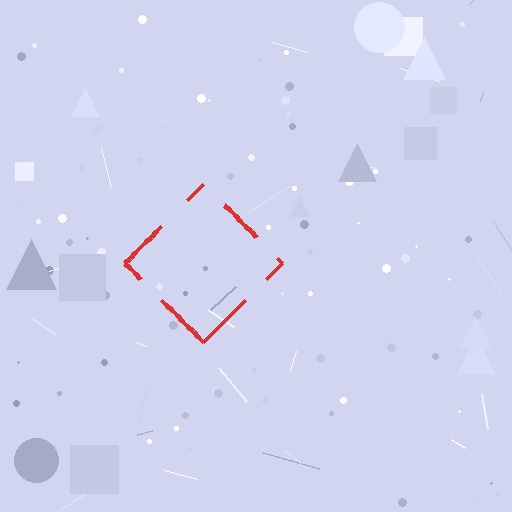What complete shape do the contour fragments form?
The contour fragments form a diamond.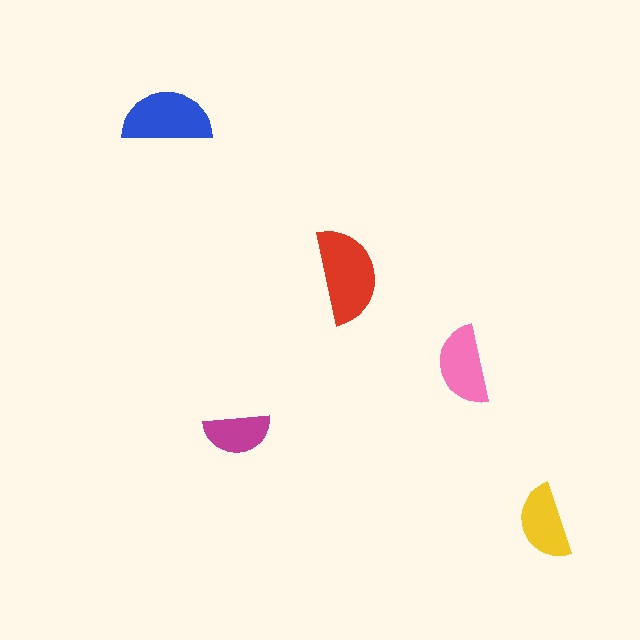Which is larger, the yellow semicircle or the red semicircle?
The red one.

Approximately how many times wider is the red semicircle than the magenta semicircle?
About 1.5 times wider.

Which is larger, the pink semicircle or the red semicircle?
The red one.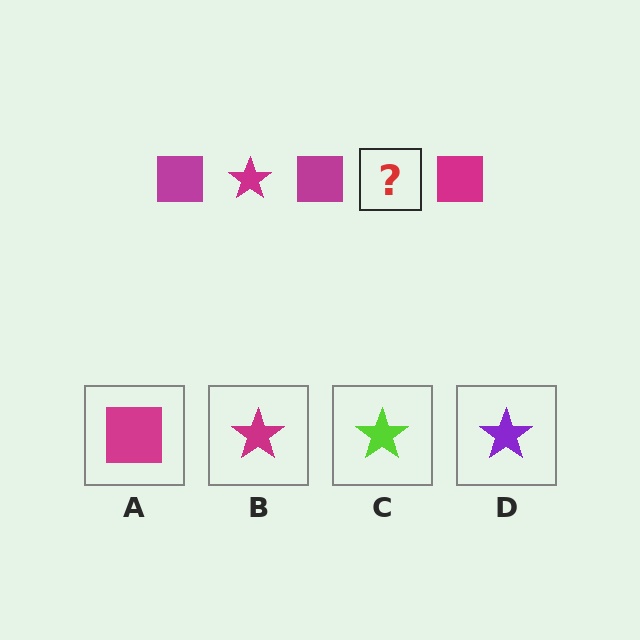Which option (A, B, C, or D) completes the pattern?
B.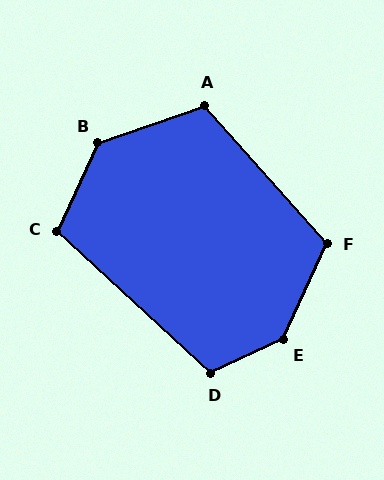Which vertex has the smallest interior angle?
C, at approximately 108 degrees.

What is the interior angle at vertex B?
Approximately 134 degrees (obtuse).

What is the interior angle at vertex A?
Approximately 112 degrees (obtuse).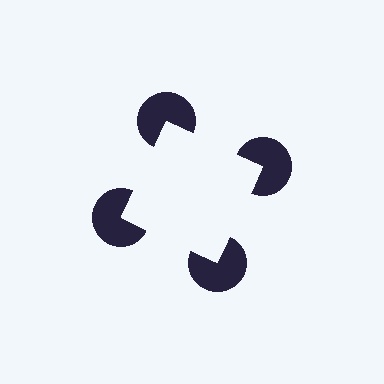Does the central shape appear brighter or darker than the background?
It typically appears slightly brighter than the background, even though no actual brightness change is drawn.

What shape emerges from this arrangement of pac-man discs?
An illusory square — its edges are inferred from the aligned wedge cuts in the pac-man discs, not physically drawn.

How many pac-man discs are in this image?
There are 4 — one at each vertex of the illusory square.